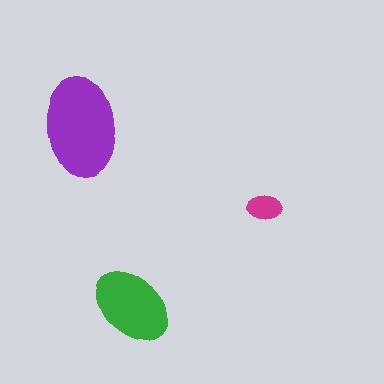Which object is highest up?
The purple ellipse is topmost.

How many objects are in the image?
There are 3 objects in the image.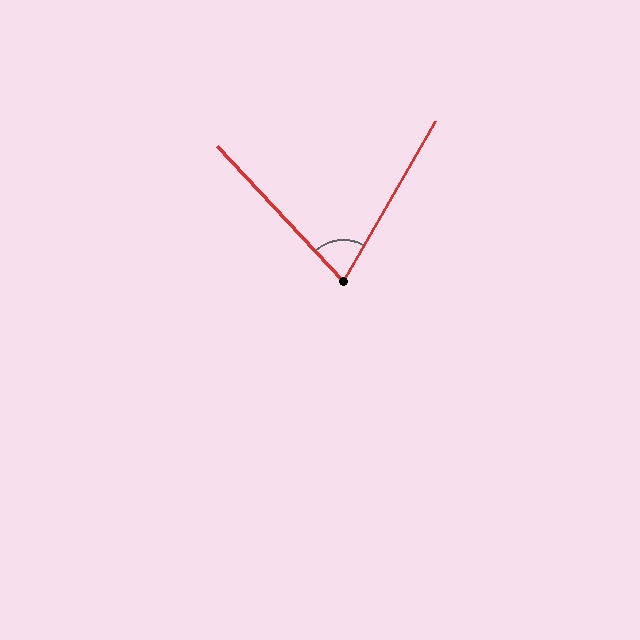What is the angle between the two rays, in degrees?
Approximately 73 degrees.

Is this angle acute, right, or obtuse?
It is acute.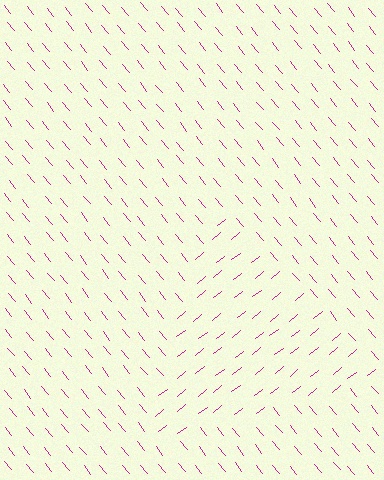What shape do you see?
I see a triangle.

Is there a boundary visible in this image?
Yes, there is a texture boundary formed by a change in line orientation.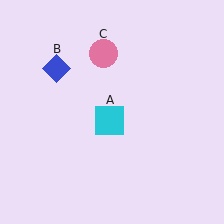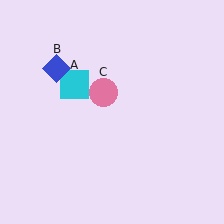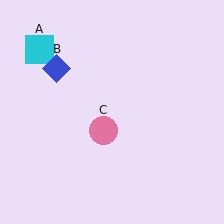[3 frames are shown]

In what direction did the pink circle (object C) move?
The pink circle (object C) moved down.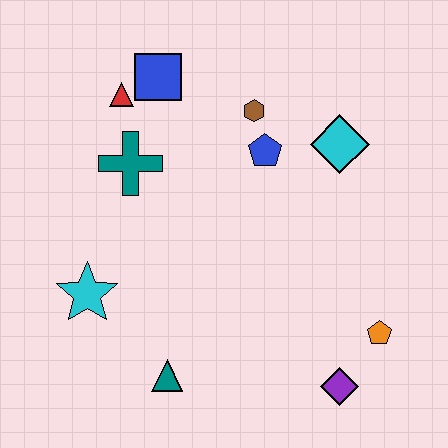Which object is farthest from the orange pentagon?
The red triangle is farthest from the orange pentagon.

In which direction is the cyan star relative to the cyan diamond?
The cyan star is to the left of the cyan diamond.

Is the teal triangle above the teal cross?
No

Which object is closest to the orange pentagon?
The purple diamond is closest to the orange pentagon.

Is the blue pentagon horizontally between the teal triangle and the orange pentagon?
Yes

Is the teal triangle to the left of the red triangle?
No